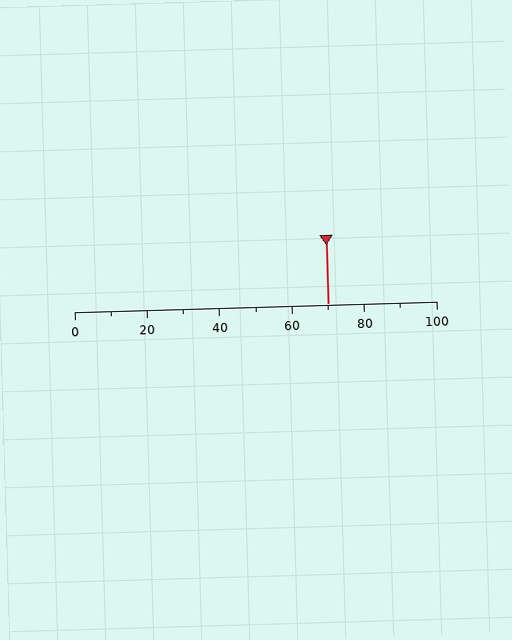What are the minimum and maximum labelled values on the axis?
The axis runs from 0 to 100.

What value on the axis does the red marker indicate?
The marker indicates approximately 70.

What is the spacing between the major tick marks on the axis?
The major ticks are spaced 20 apart.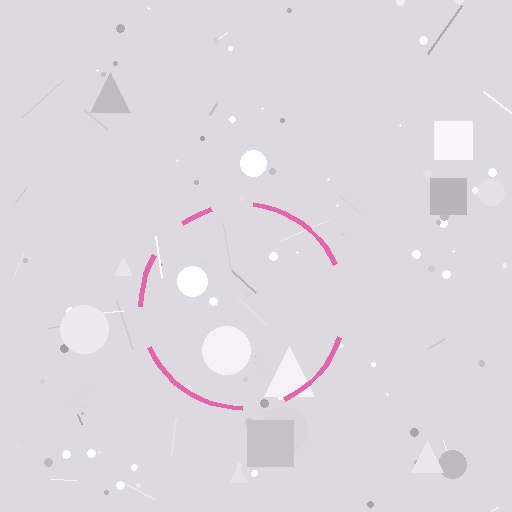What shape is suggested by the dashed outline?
The dashed outline suggests a circle.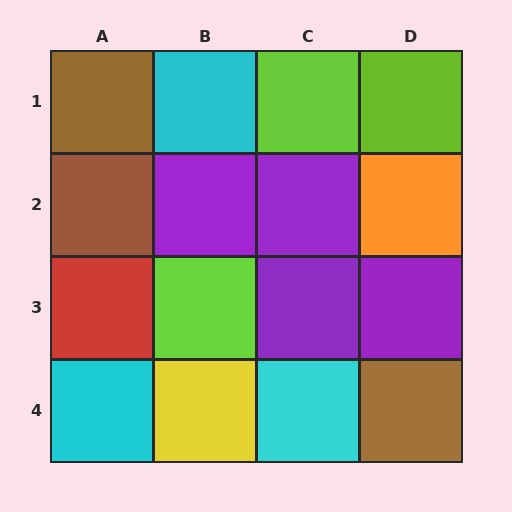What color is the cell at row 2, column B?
Purple.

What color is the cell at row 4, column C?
Cyan.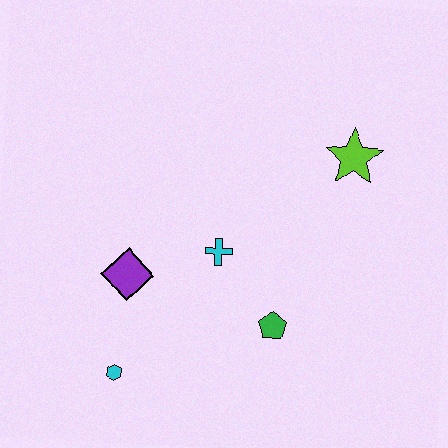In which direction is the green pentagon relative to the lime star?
The green pentagon is below the lime star.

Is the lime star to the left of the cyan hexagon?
No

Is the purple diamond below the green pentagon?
No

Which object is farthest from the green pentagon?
The lime star is farthest from the green pentagon.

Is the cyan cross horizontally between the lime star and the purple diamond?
Yes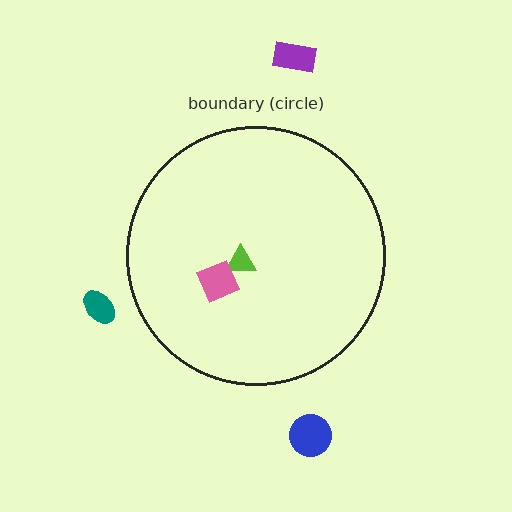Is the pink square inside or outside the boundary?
Inside.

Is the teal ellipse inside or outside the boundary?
Outside.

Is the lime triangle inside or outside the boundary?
Inside.